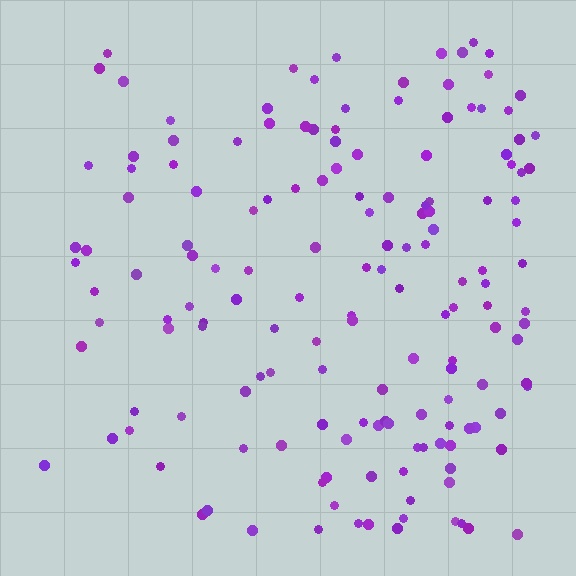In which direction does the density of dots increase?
From left to right, with the right side densest.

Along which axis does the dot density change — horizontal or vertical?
Horizontal.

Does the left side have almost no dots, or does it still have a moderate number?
Still a moderate number, just noticeably fewer than the right.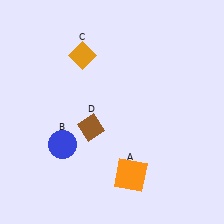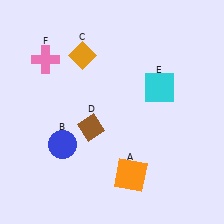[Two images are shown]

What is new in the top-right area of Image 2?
A cyan square (E) was added in the top-right area of Image 2.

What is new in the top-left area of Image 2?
A pink cross (F) was added in the top-left area of Image 2.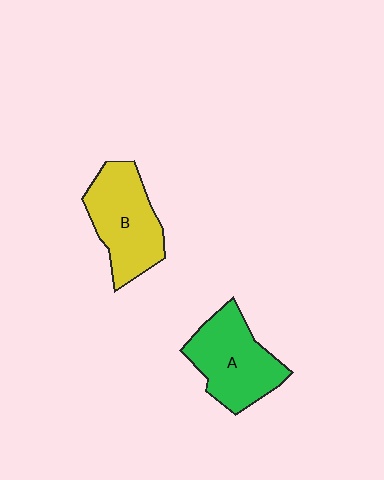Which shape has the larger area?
Shape B (yellow).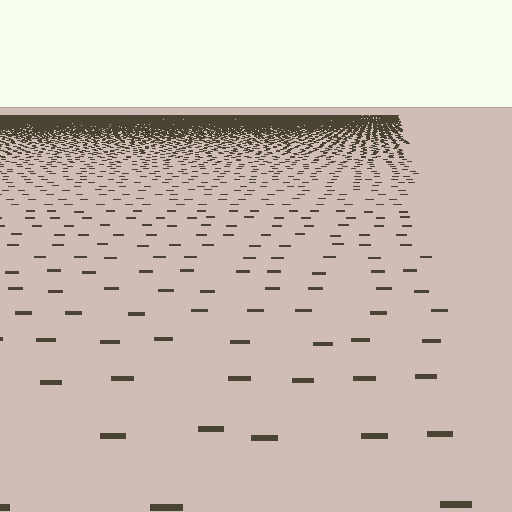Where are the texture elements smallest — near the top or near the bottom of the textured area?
Near the top.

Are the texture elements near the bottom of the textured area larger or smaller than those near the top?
Larger. Near the bottom, elements are closer to the viewer and appear at a bigger on-screen size.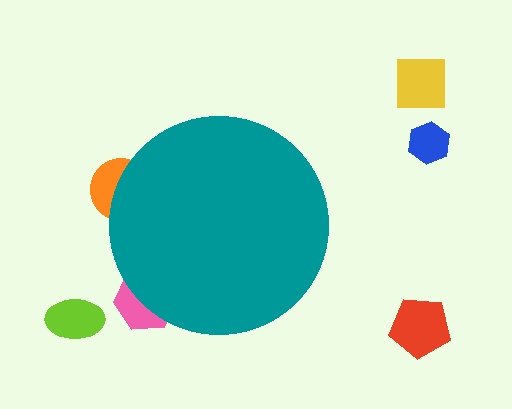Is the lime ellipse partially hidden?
No, the lime ellipse is fully visible.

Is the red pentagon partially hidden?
No, the red pentagon is fully visible.